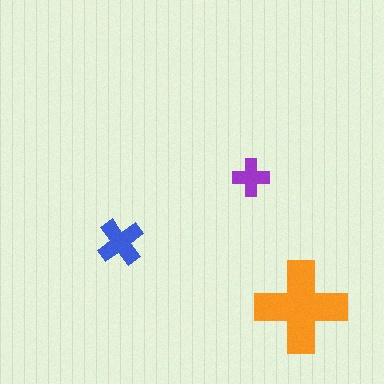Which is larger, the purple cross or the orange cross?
The orange one.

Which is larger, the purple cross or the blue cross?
The blue one.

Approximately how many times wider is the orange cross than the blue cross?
About 2 times wider.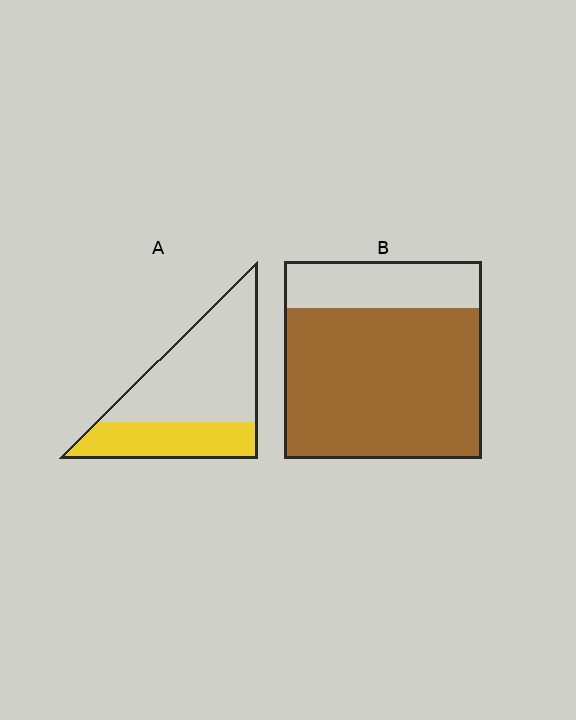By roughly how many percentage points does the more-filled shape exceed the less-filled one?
By roughly 40 percentage points (B over A).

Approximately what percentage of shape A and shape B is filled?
A is approximately 35% and B is approximately 75%.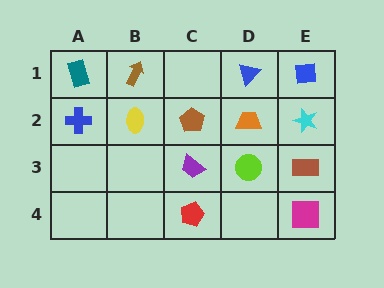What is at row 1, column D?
A blue triangle.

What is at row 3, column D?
A lime circle.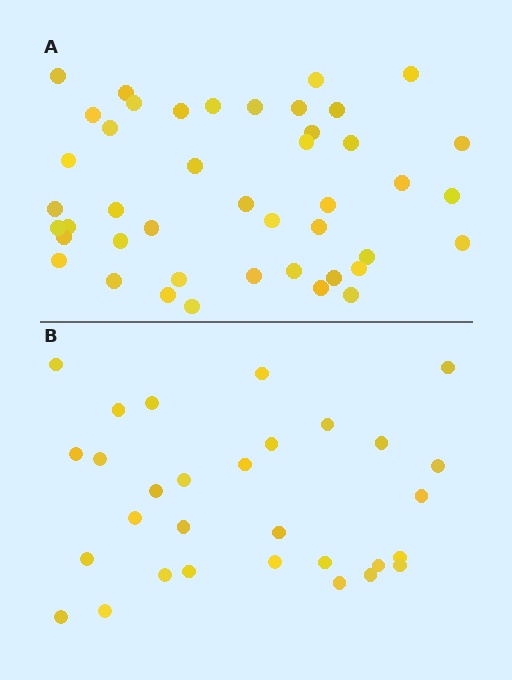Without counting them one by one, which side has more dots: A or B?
Region A (the top region) has more dots.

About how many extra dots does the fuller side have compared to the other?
Region A has approximately 15 more dots than region B.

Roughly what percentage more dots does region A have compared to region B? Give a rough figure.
About 45% more.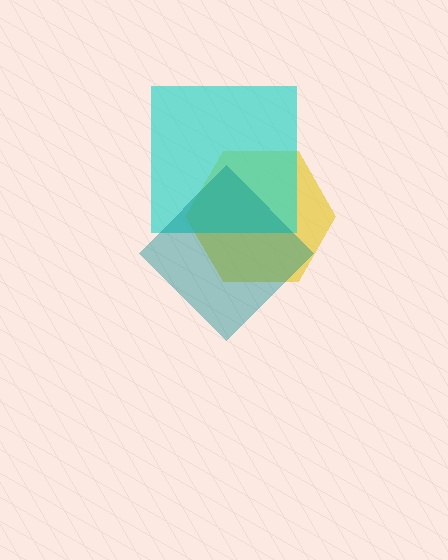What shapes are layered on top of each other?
The layered shapes are: a yellow hexagon, a cyan square, a teal diamond.